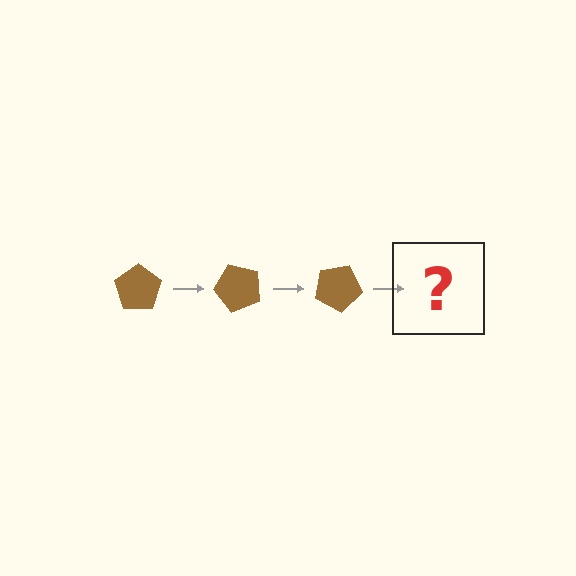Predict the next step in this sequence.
The next step is a brown pentagon rotated 150 degrees.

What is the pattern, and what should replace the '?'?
The pattern is that the pentagon rotates 50 degrees each step. The '?' should be a brown pentagon rotated 150 degrees.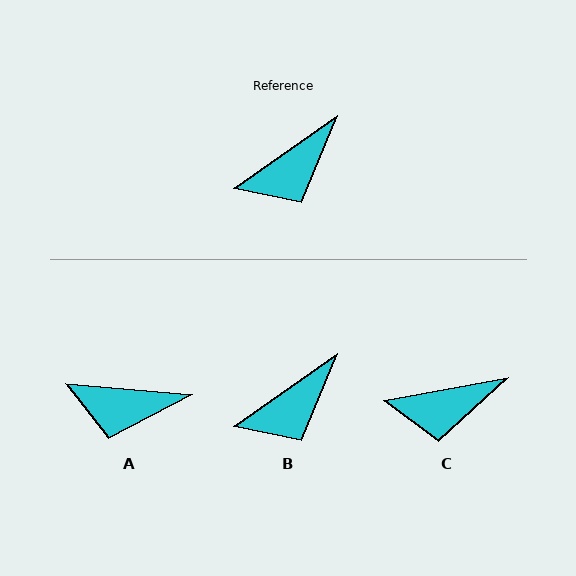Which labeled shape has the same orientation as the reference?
B.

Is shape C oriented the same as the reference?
No, it is off by about 24 degrees.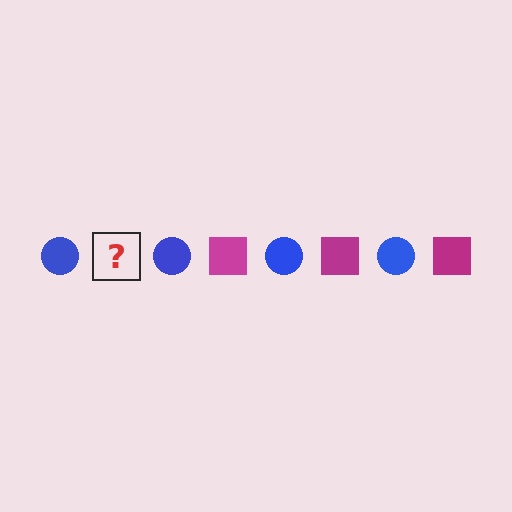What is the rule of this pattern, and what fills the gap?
The rule is that the pattern alternates between blue circle and magenta square. The gap should be filled with a magenta square.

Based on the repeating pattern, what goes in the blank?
The blank should be a magenta square.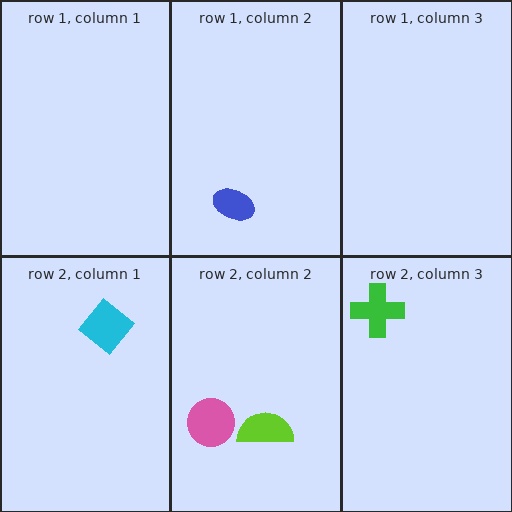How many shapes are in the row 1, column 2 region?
1.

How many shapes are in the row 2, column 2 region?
2.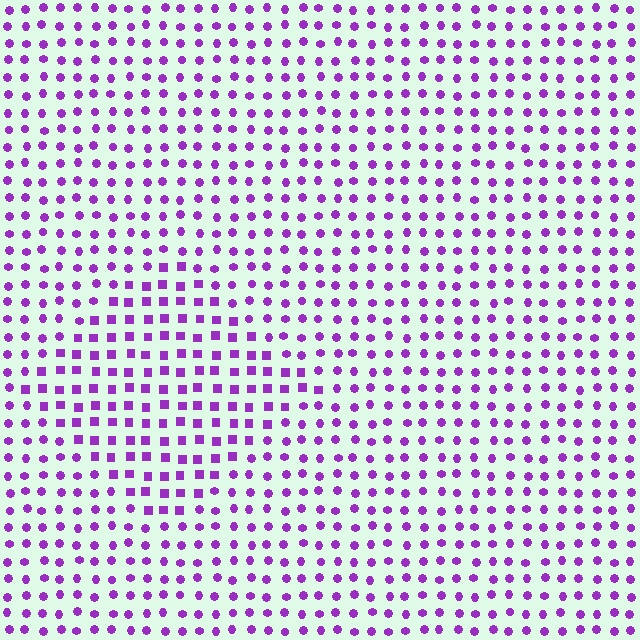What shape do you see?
I see a diamond.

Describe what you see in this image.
The image is filled with small purple elements arranged in a uniform grid. A diamond-shaped region contains squares, while the surrounding area contains circles. The boundary is defined purely by the change in element shape.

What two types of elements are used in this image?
The image uses squares inside the diamond region and circles outside it.